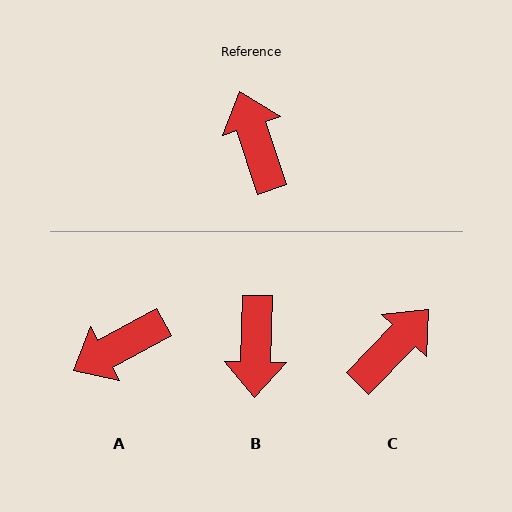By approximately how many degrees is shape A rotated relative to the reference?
Approximately 100 degrees counter-clockwise.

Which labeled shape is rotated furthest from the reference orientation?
B, about 160 degrees away.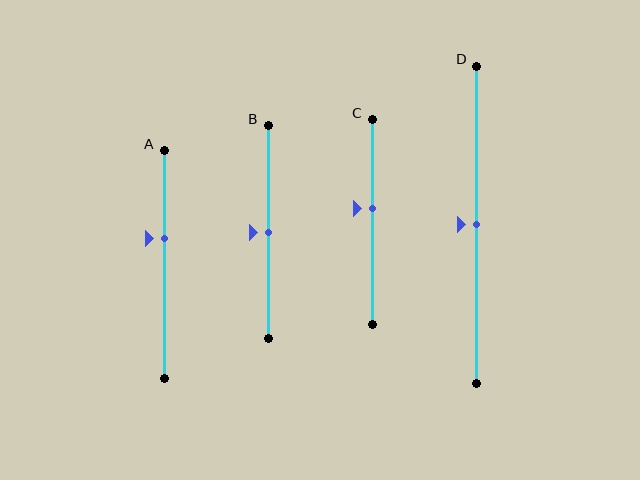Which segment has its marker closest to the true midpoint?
Segment B has its marker closest to the true midpoint.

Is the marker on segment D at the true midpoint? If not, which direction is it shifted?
Yes, the marker on segment D is at the true midpoint.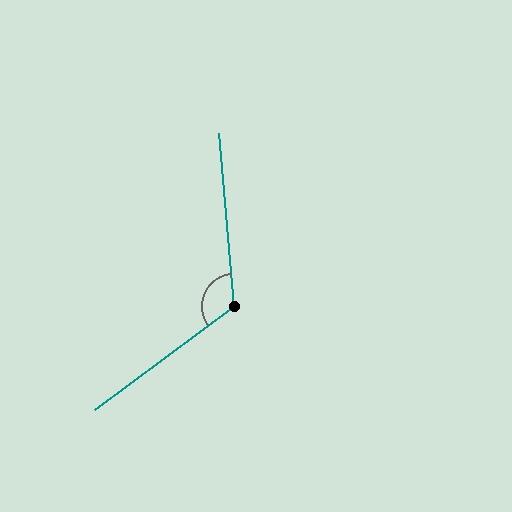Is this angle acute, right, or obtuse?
It is obtuse.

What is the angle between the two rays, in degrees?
Approximately 122 degrees.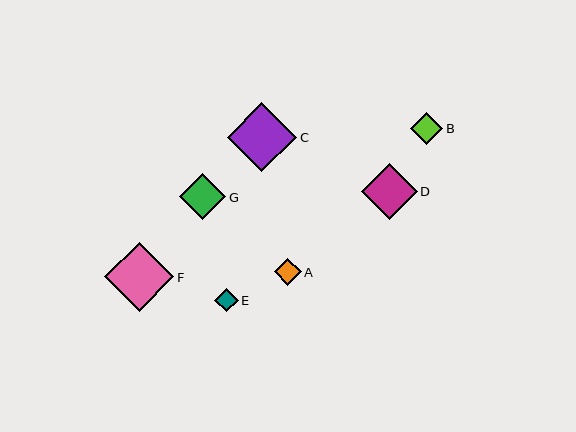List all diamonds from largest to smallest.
From largest to smallest: C, F, D, G, B, A, E.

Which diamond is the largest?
Diamond C is the largest with a size of approximately 69 pixels.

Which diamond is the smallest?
Diamond E is the smallest with a size of approximately 23 pixels.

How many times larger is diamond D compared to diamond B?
Diamond D is approximately 1.7 times the size of diamond B.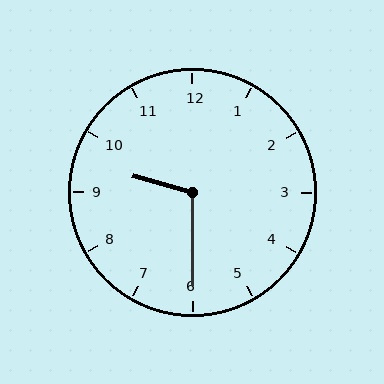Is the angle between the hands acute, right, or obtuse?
It is obtuse.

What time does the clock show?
9:30.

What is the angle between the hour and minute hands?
Approximately 105 degrees.